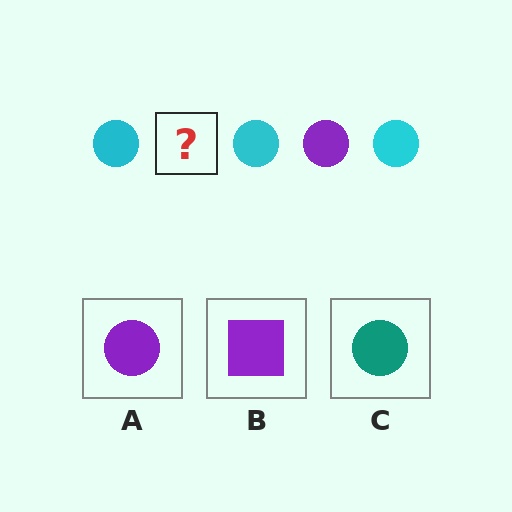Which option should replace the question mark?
Option A.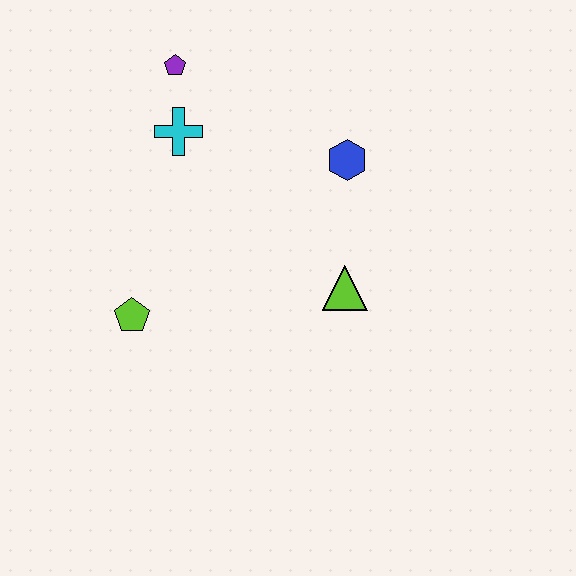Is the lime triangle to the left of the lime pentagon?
No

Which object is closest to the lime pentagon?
The cyan cross is closest to the lime pentagon.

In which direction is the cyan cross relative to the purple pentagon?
The cyan cross is below the purple pentagon.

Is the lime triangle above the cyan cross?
No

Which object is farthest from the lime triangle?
The purple pentagon is farthest from the lime triangle.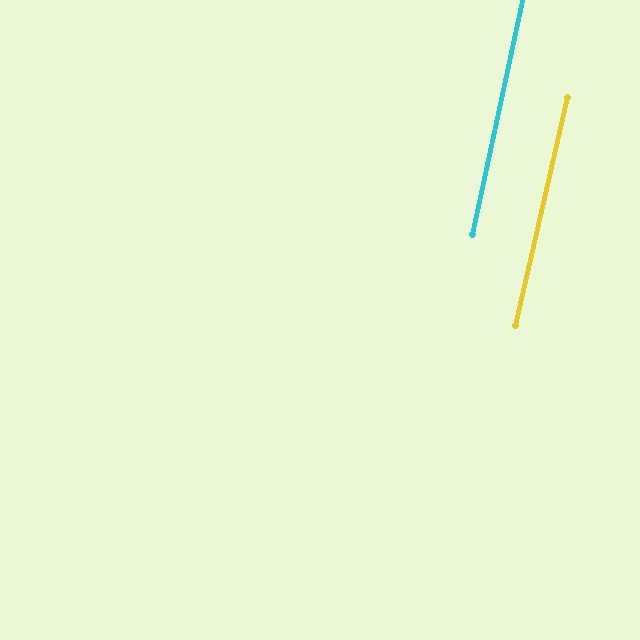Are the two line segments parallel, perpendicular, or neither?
Parallel — their directions differ by only 0.6°.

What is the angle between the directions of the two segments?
Approximately 1 degree.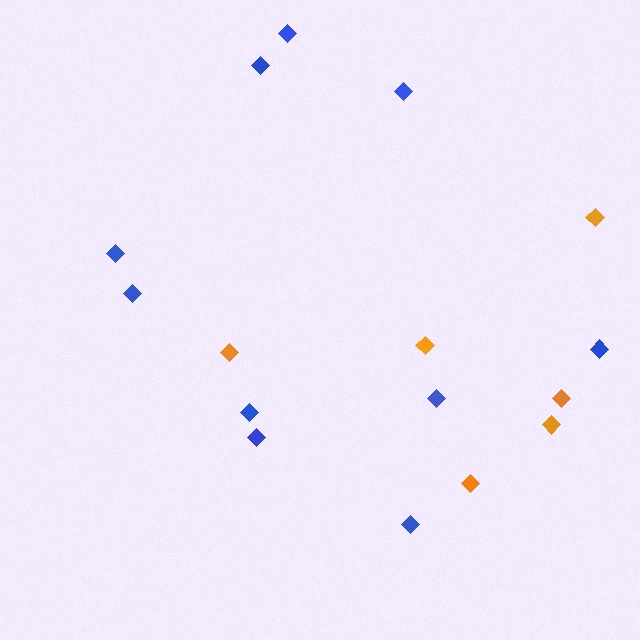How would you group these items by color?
There are 2 groups: one group of orange diamonds (6) and one group of blue diamonds (10).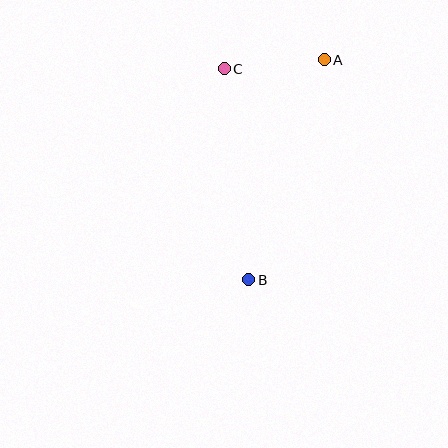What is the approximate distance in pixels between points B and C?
The distance between B and C is approximately 212 pixels.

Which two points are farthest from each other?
Points A and B are farthest from each other.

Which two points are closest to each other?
Points A and C are closest to each other.